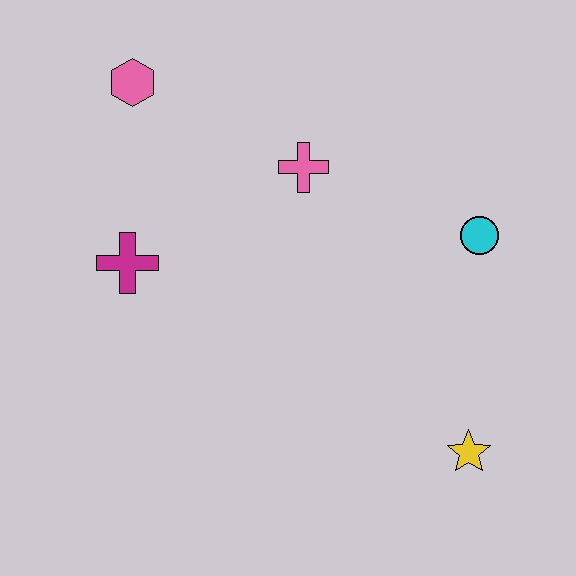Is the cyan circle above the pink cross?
No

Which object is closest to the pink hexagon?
The magenta cross is closest to the pink hexagon.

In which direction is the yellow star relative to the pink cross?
The yellow star is below the pink cross.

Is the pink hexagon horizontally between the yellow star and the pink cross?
No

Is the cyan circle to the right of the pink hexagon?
Yes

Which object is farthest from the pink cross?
The yellow star is farthest from the pink cross.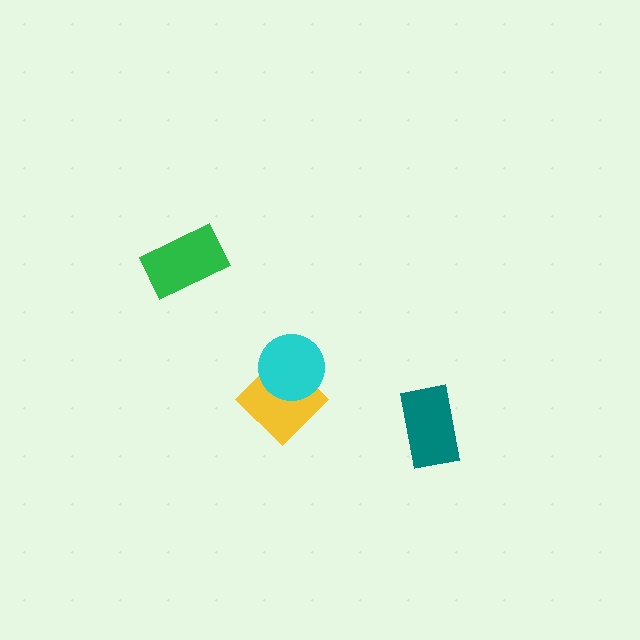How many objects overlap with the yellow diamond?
1 object overlaps with the yellow diamond.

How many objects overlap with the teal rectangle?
0 objects overlap with the teal rectangle.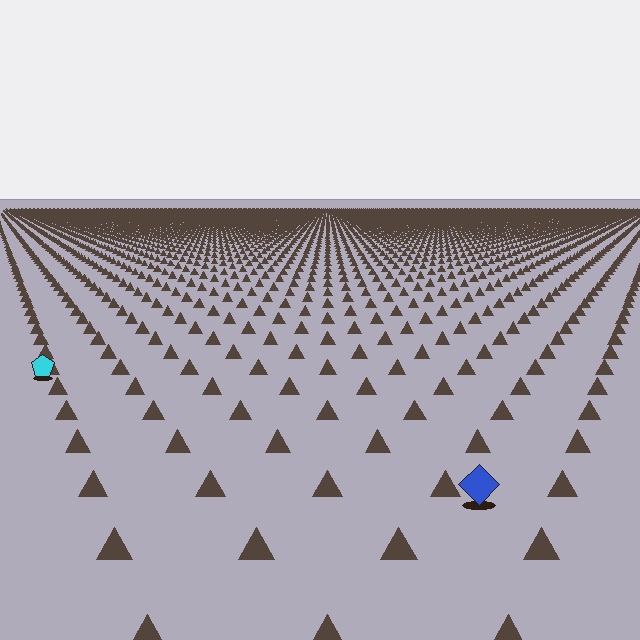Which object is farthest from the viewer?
The cyan pentagon is farthest from the viewer. It appears smaller and the ground texture around it is denser.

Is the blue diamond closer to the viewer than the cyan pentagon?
Yes. The blue diamond is closer — you can tell from the texture gradient: the ground texture is coarser near it.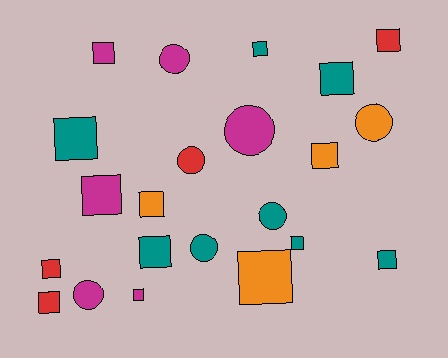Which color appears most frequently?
Teal, with 8 objects.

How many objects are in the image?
There are 22 objects.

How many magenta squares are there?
There are 3 magenta squares.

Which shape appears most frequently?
Square, with 15 objects.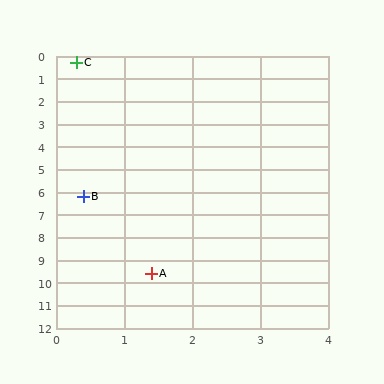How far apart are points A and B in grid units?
Points A and B are about 3.5 grid units apart.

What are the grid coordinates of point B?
Point B is at approximately (0.4, 6.2).